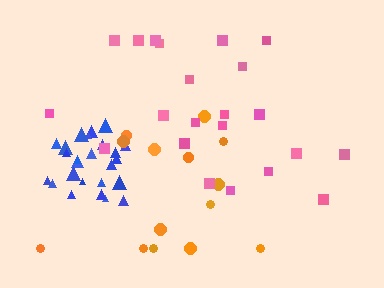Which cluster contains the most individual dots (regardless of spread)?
Blue (25).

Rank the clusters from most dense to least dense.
blue, pink, orange.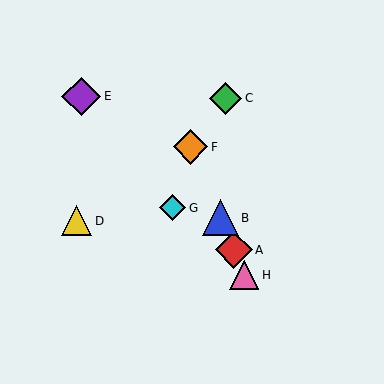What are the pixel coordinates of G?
Object G is at (173, 208).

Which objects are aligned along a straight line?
Objects A, B, F, H are aligned along a straight line.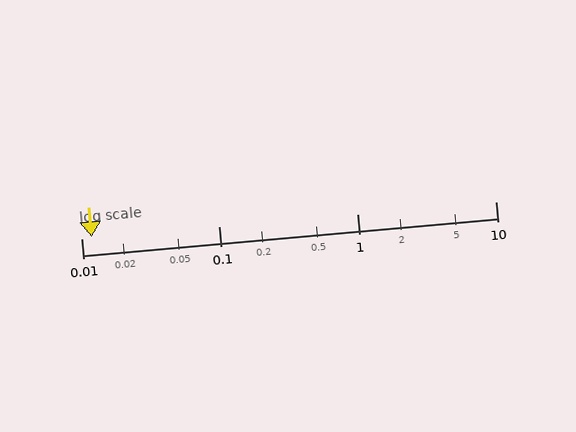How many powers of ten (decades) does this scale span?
The scale spans 3 decades, from 0.01 to 10.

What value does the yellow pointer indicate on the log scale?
The pointer indicates approximately 0.012.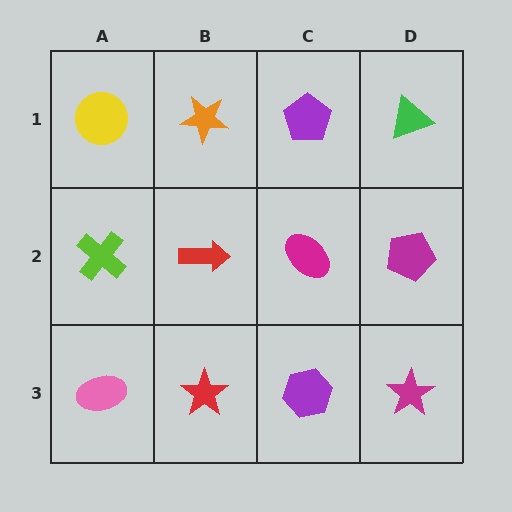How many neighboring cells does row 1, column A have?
2.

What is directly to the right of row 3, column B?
A purple hexagon.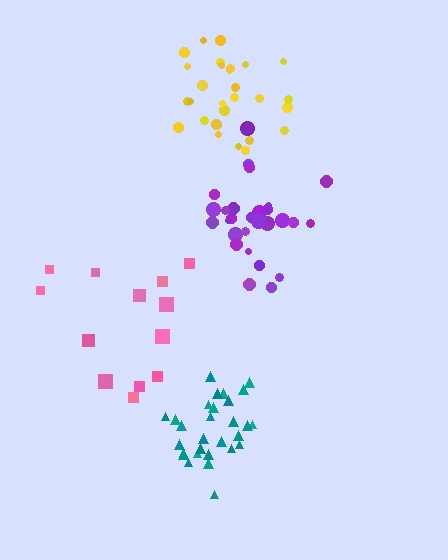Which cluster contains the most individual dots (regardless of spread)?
Teal (31).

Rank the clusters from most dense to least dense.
teal, purple, yellow, pink.